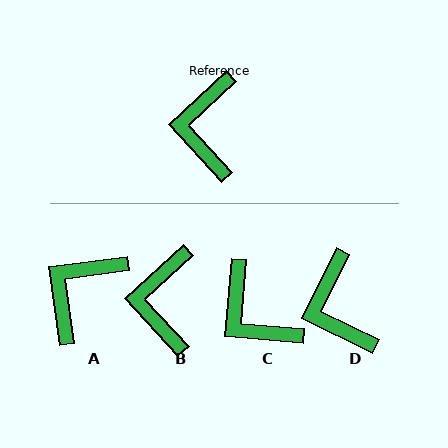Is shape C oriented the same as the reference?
No, it is off by about 43 degrees.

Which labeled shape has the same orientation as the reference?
B.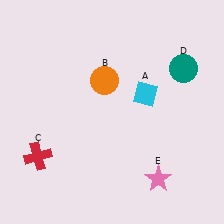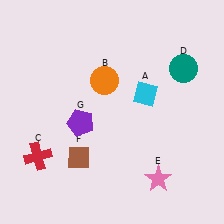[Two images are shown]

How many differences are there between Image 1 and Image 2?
There are 2 differences between the two images.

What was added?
A brown diamond (F), a purple pentagon (G) were added in Image 2.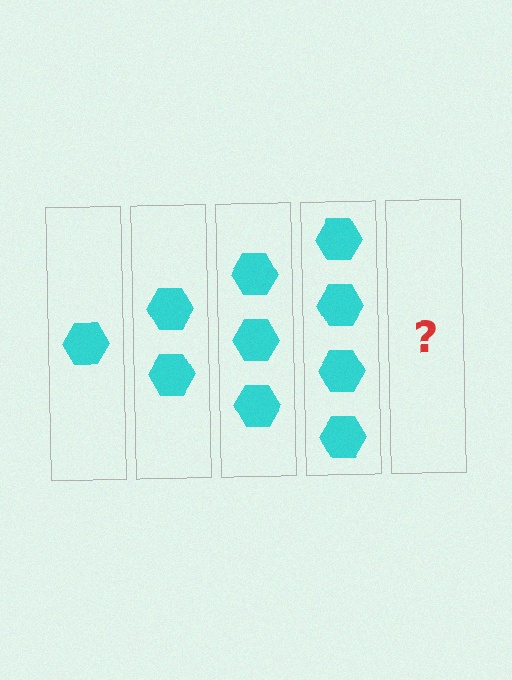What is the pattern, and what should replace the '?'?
The pattern is that each step adds one more hexagon. The '?' should be 5 hexagons.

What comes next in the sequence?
The next element should be 5 hexagons.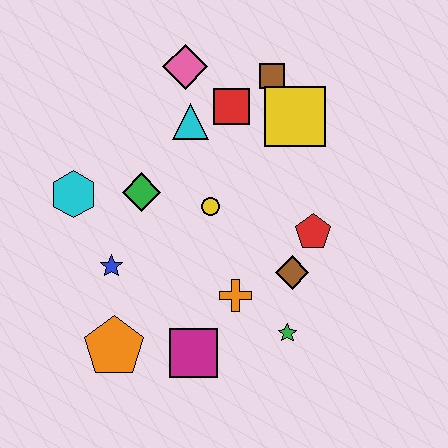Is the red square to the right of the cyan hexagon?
Yes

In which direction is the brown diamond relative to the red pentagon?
The brown diamond is below the red pentagon.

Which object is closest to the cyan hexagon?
The green diamond is closest to the cyan hexagon.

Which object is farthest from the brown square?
The orange pentagon is farthest from the brown square.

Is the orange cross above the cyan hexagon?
No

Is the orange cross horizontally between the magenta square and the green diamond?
No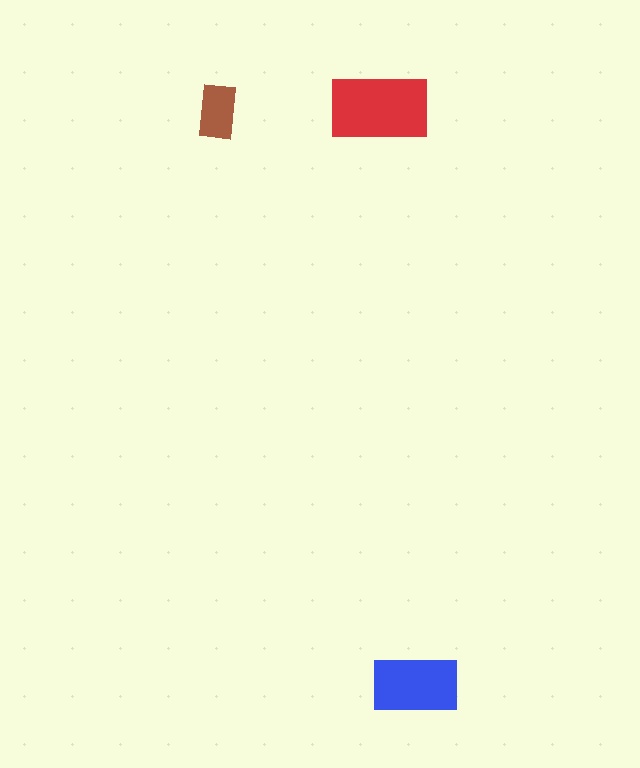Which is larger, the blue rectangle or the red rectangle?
The red one.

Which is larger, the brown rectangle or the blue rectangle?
The blue one.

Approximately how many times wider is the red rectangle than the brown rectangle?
About 2 times wider.